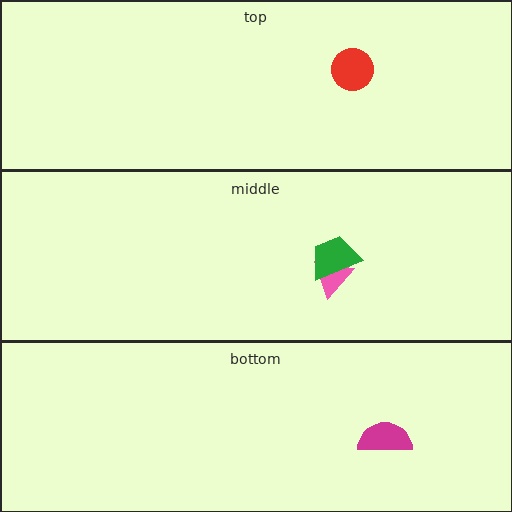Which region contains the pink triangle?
The middle region.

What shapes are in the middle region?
The pink triangle, the green trapezoid.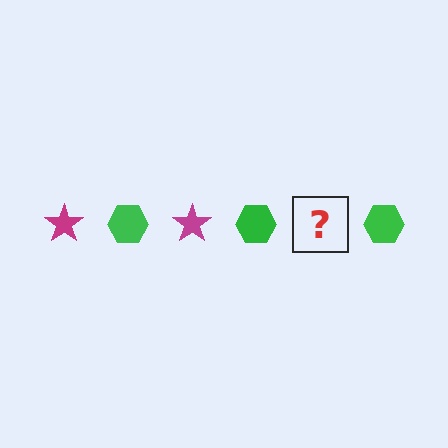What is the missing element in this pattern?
The missing element is a magenta star.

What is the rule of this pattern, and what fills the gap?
The rule is that the pattern alternates between magenta star and green hexagon. The gap should be filled with a magenta star.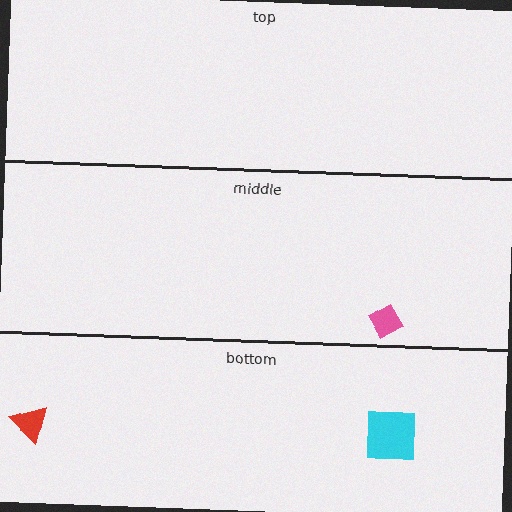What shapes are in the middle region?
The pink diamond.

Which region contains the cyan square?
The bottom region.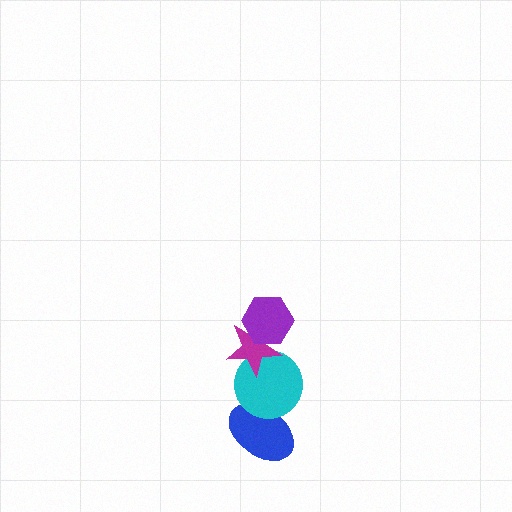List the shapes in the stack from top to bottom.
From top to bottom: the purple hexagon, the magenta star, the cyan circle, the blue ellipse.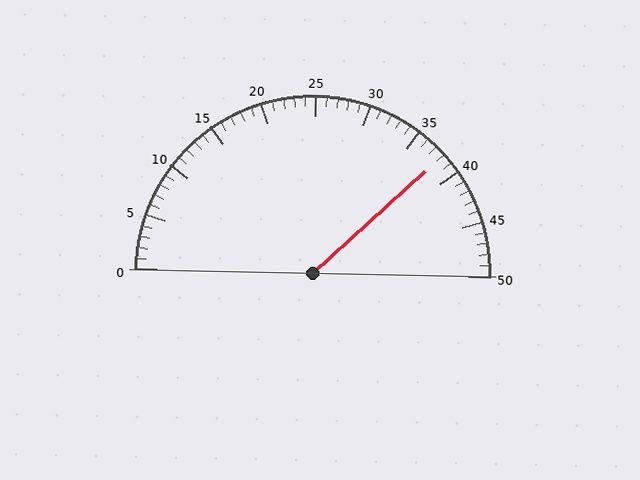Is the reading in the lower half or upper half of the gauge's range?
The reading is in the upper half of the range (0 to 50).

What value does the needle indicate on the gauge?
The needle indicates approximately 38.